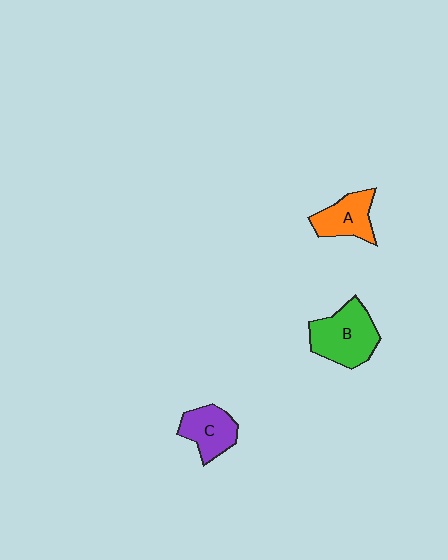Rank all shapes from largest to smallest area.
From largest to smallest: B (green), C (purple), A (orange).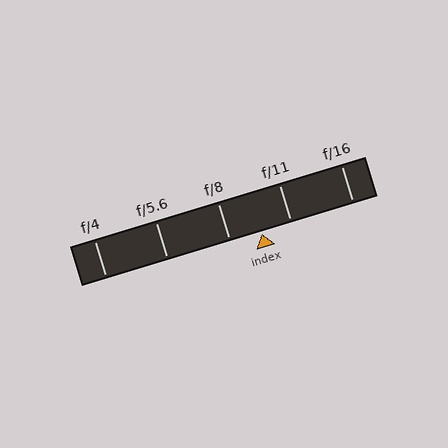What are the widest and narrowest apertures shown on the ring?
The widest aperture shown is f/4 and the narrowest is f/16.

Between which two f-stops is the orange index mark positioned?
The index mark is between f/8 and f/11.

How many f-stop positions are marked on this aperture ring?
There are 5 f-stop positions marked.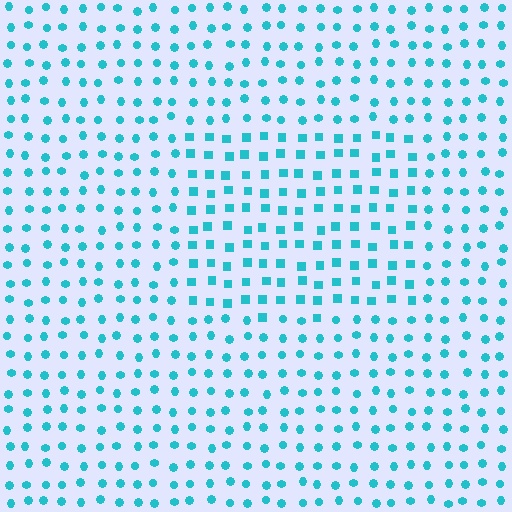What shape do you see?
I see a rectangle.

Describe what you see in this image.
The image is filled with small cyan elements arranged in a uniform grid. A rectangle-shaped region contains squares, while the surrounding area contains circles. The boundary is defined purely by the change in element shape.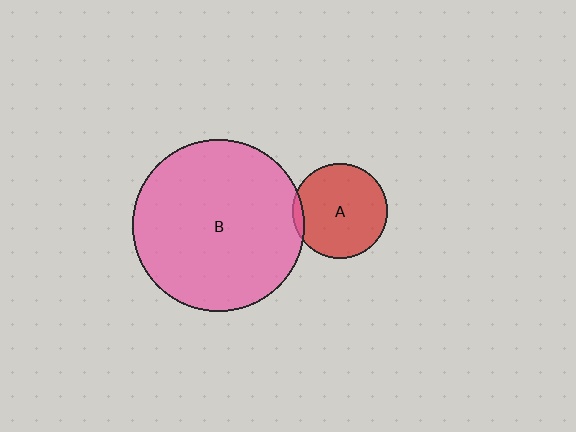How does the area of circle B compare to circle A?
Approximately 3.3 times.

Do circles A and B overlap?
Yes.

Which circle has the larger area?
Circle B (pink).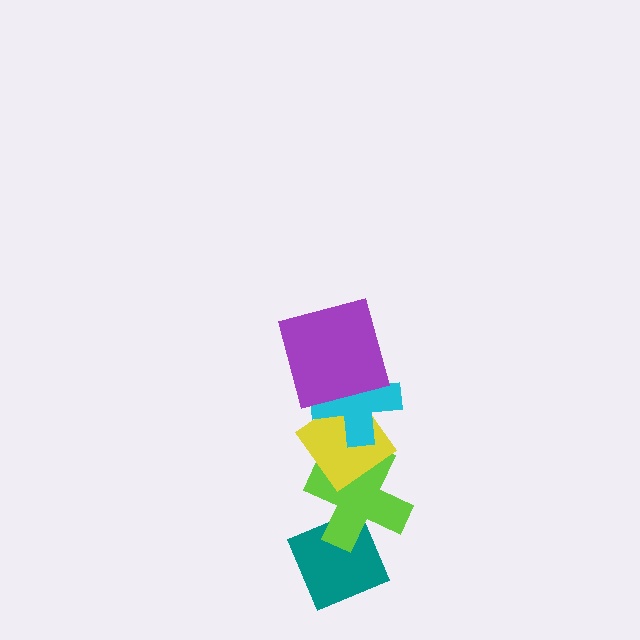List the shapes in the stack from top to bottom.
From top to bottom: the purple square, the cyan cross, the yellow diamond, the lime cross, the teal diamond.